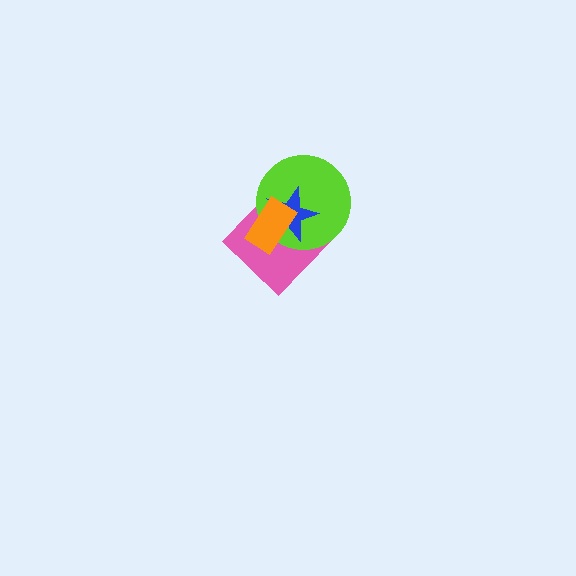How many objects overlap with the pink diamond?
3 objects overlap with the pink diamond.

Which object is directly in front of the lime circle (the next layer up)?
The blue star is directly in front of the lime circle.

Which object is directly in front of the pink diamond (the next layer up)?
The lime circle is directly in front of the pink diamond.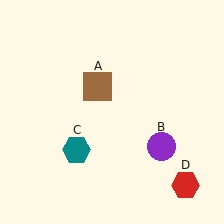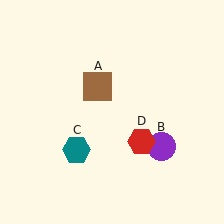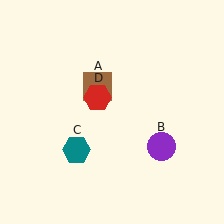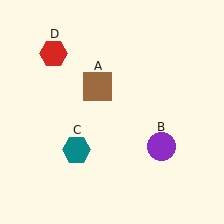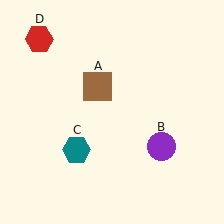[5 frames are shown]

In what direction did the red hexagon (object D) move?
The red hexagon (object D) moved up and to the left.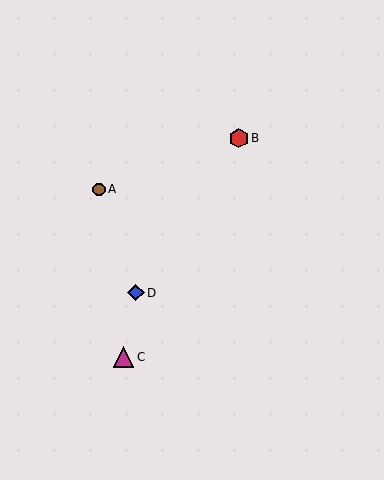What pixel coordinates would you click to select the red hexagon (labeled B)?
Click at (239, 138) to select the red hexagon B.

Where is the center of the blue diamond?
The center of the blue diamond is at (136, 293).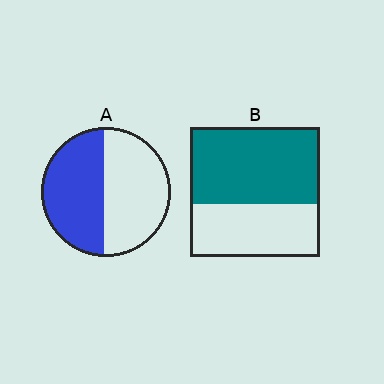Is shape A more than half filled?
Roughly half.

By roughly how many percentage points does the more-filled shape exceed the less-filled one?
By roughly 10 percentage points (B over A).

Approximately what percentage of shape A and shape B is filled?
A is approximately 50% and B is approximately 60%.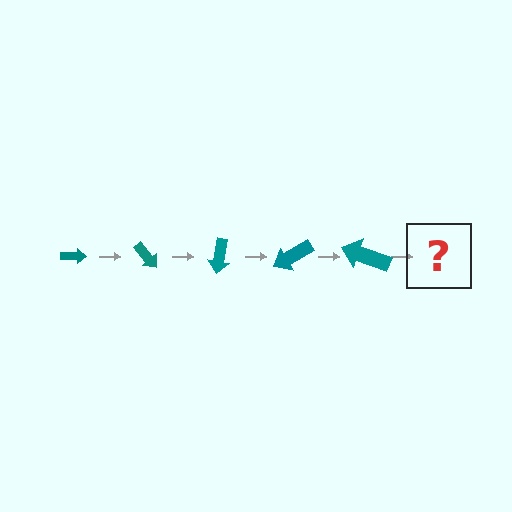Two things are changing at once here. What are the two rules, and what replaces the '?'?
The two rules are that the arrow grows larger each step and it rotates 50 degrees each step. The '?' should be an arrow, larger than the previous one and rotated 250 degrees from the start.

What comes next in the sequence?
The next element should be an arrow, larger than the previous one and rotated 250 degrees from the start.